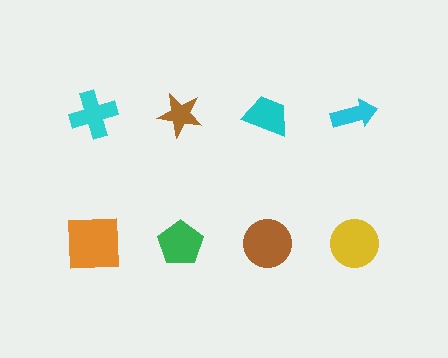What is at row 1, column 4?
A cyan arrow.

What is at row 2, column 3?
A brown circle.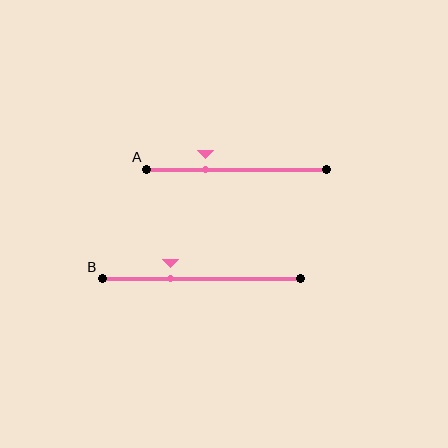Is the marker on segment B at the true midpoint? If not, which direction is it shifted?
No, the marker on segment B is shifted to the left by about 16% of the segment length.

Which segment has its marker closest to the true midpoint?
Segment B has its marker closest to the true midpoint.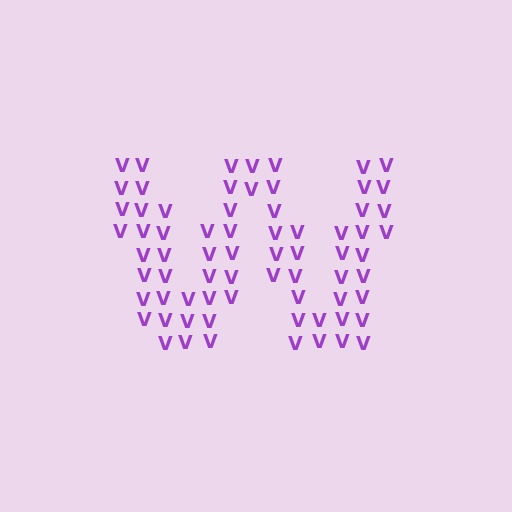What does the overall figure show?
The overall figure shows the letter W.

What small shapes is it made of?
It is made of small letter V's.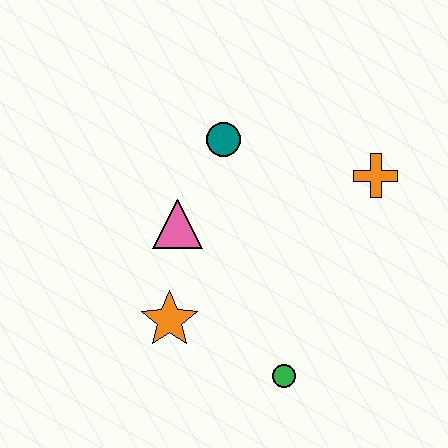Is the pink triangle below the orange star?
No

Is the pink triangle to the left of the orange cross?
Yes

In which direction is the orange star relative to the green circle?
The orange star is to the left of the green circle.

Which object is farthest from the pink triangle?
The orange cross is farthest from the pink triangle.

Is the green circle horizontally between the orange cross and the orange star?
Yes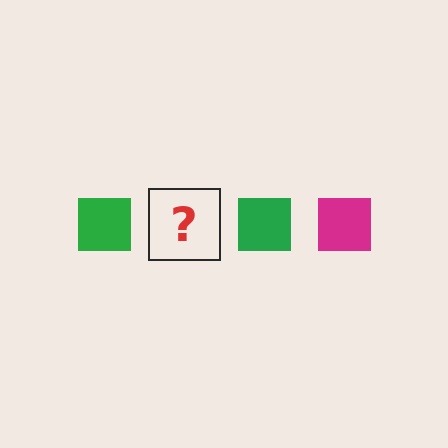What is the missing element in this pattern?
The missing element is a magenta square.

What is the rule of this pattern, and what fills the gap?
The rule is that the pattern cycles through green, magenta squares. The gap should be filled with a magenta square.